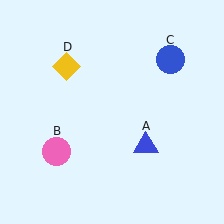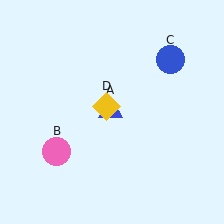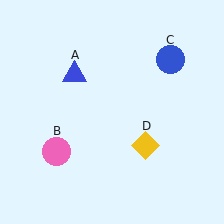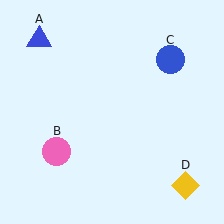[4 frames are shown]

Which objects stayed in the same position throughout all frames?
Pink circle (object B) and blue circle (object C) remained stationary.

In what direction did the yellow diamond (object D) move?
The yellow diamond (object D) moved down and to the right.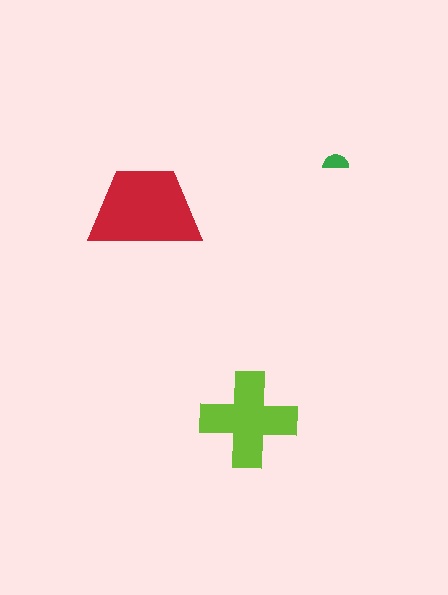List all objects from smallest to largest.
The green semicircle, the lime cross, the red trapezoid.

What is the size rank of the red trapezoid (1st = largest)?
1st.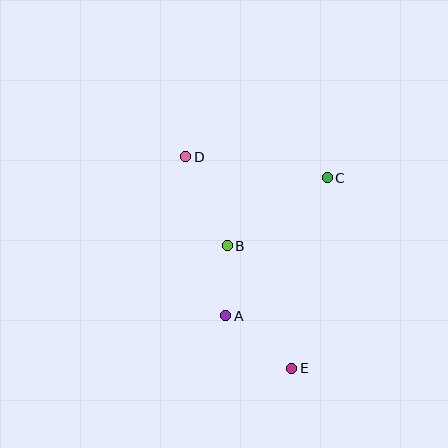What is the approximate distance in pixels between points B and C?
The distance between B and C is approximately 121 pixels.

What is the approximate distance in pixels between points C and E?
The distance between C and E is approximately 194 pixels.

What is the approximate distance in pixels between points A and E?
The distance between A and E is approximately 84 pixels.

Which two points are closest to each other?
Points A and B are closest to each other.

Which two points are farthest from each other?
Points D and E are farthest from each other.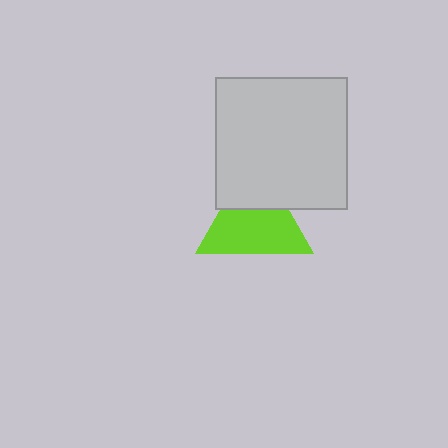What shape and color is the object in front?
The object in front is a light gray square.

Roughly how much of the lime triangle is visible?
Most of it is visible (roughly 67%).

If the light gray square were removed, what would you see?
You would see the complete lime triangle.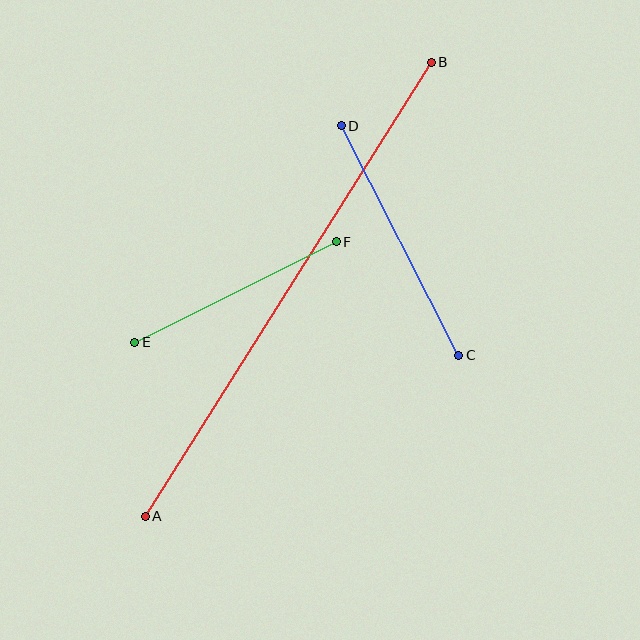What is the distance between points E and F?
The distance is approximately 225 pixels.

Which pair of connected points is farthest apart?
Points A and B are farthest apart.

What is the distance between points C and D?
The distance is approximately 258 pixels.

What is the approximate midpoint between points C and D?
The midpoint is at approximately (400, 241) pixels.